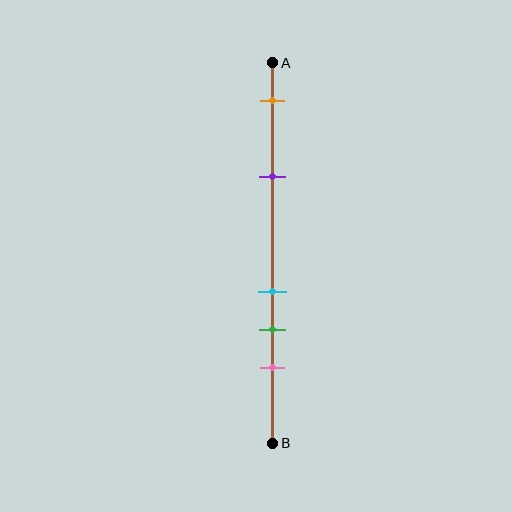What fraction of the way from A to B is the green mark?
The green mark is approximately 70% (0.7) of the way from A to B.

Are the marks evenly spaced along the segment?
No, the marks are not evenly spaced.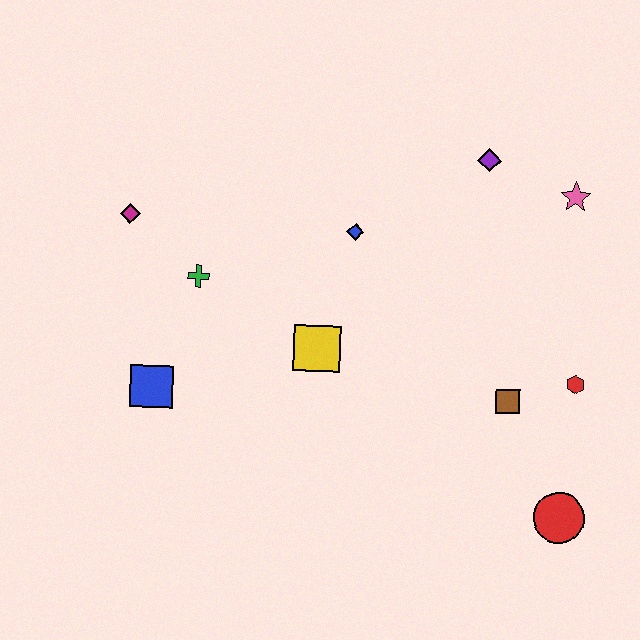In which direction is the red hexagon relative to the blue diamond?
The red hexagon is to the right of the blue diamond.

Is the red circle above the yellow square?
No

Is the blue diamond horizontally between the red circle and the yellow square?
Yes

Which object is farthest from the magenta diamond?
The red circle is farthest from the magenta diamond.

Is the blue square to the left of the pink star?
Yes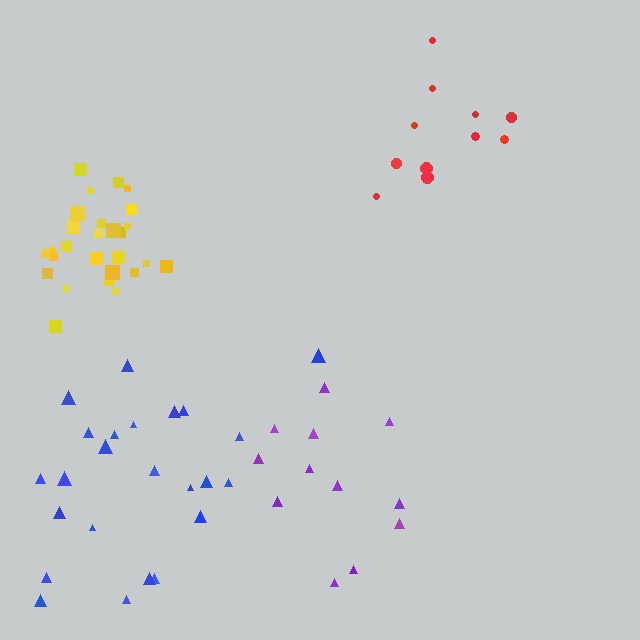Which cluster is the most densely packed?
Yellow.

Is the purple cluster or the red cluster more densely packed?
Red.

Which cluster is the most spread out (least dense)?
Purple.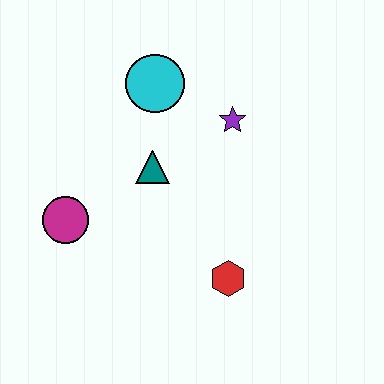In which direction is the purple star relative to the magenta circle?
The purple star is to the right of the magenta circle.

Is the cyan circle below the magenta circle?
No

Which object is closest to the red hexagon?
The teal triangle is closest to the red hexagon.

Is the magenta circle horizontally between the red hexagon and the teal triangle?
No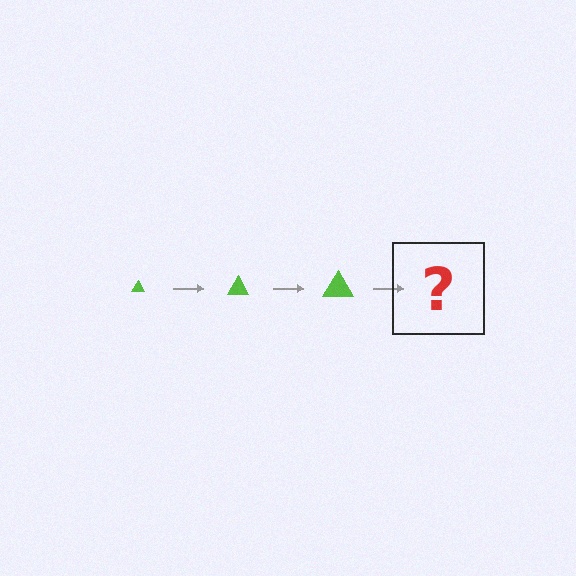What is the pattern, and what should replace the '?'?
The pattern is that the triangle gets progressively larger each step. The '?' should be a lime triangle, larger than the previous one.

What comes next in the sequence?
The next element should be a lime triangle, larger than the previous one.